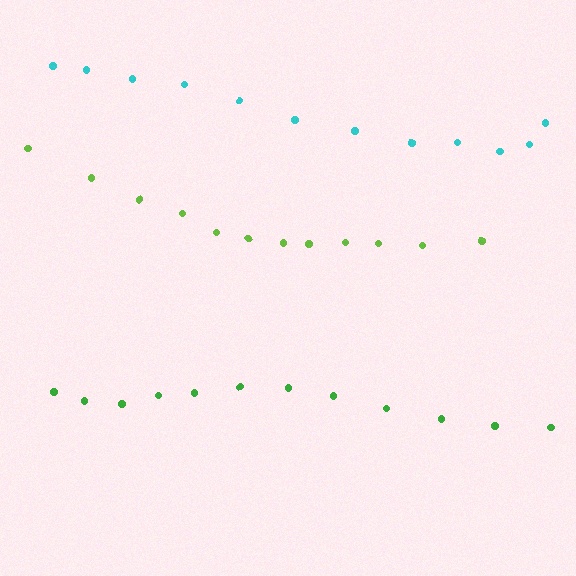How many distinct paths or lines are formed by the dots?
There are 3 distinct paths.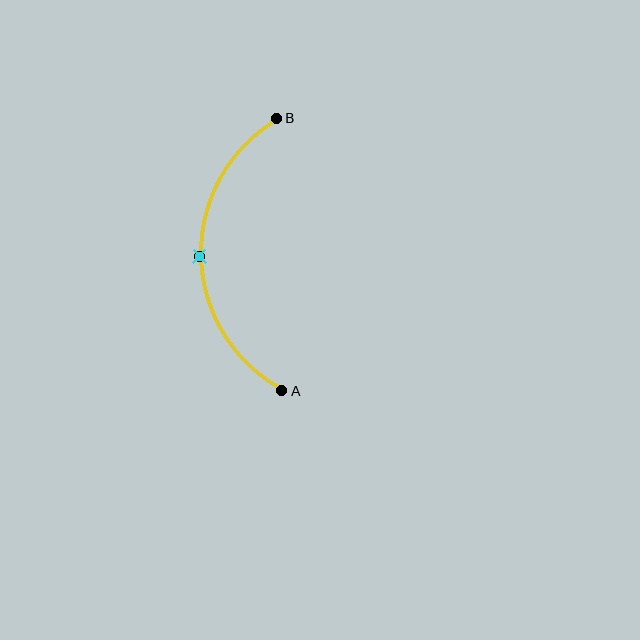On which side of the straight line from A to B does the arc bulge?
The arc bulges to the left of the straight line connecting A and B.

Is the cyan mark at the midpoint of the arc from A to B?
Yes. The cyan mark lies on the arc at equal arc-length from both A and B — it is the arc midpoint.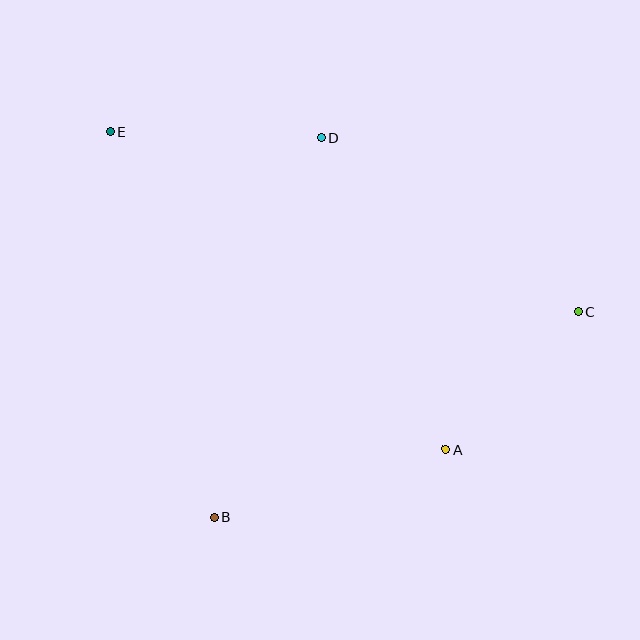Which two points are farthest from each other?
Points C and E are farthest from each other.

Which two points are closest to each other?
Points A and C are closest to each other.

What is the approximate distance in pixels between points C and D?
The distance between C and D is approximately 311 pixels.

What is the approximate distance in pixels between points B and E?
The distance between B and E is approximately 399 pixels.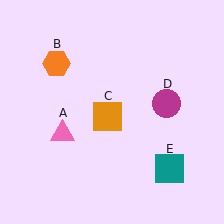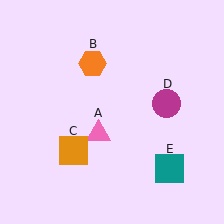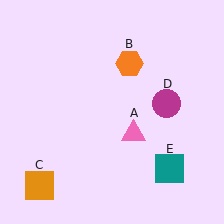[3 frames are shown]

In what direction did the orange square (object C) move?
The orange square (object C) moved down and to the left.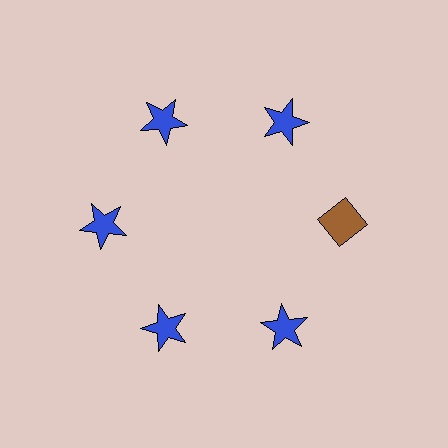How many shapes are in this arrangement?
There are 6 shapes arranged in a ring pattern.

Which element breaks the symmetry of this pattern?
The brown diamond at roughly the 3 o'clock position breaks the symmetry. All other shapes are blue stars.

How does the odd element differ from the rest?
It differs in both color (brown instead of blue) and shape (diamond instead of star).